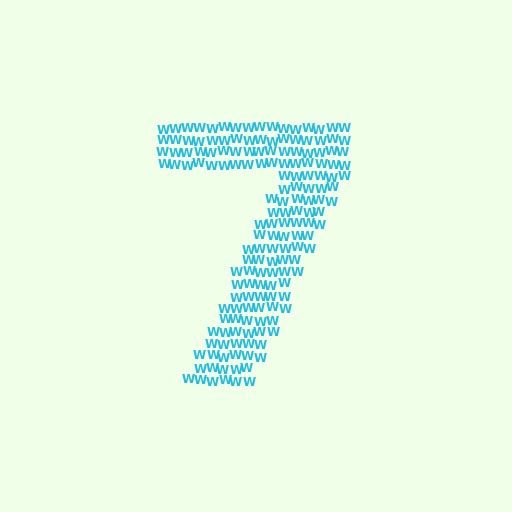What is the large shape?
The large shape is the digit 7.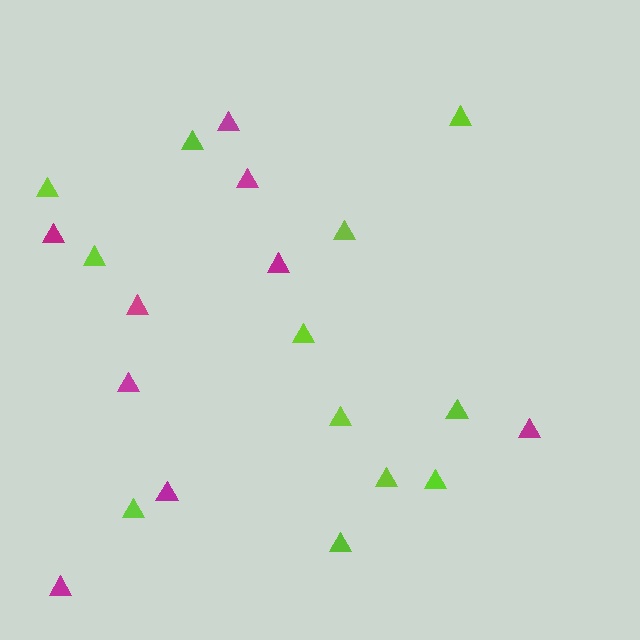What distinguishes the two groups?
There are 2 groups: one group of magenta triangles (9) and one group of lime triangles (12).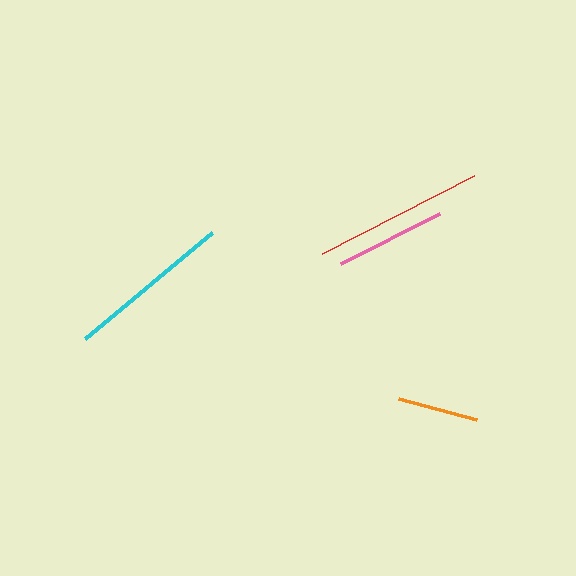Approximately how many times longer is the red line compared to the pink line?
The red line is approximately 1.5 times the length of the pink line.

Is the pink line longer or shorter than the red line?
The red line is longer than the pink line.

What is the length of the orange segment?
The orange segment is approximately 81 pixels long.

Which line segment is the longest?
The red line is the longest at approximately 172 pixels.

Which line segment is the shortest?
The orange line is the shortest at approximately 81 pixels.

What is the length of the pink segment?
The pink segment is approximately 111 pixels long.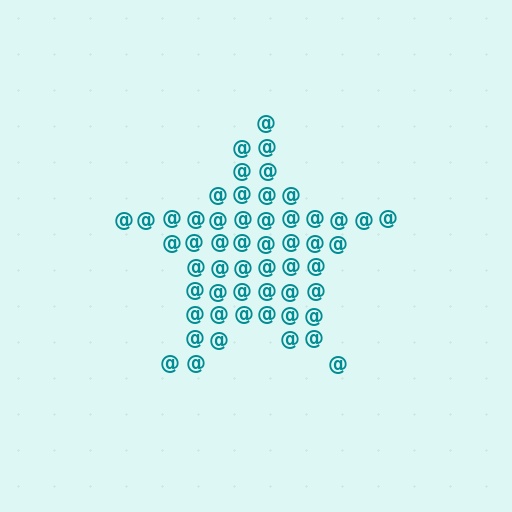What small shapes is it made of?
It is made of small at signs.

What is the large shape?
The large shape is a star.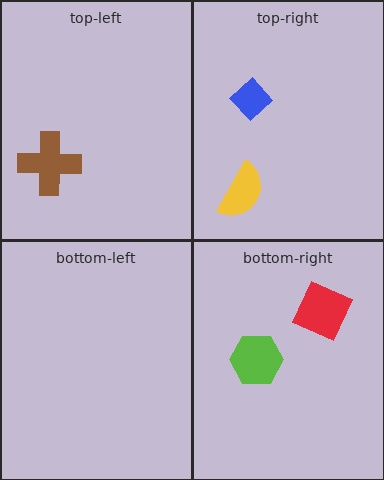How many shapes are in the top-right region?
2.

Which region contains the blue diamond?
The top-right region.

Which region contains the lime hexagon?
The bottom-right region.